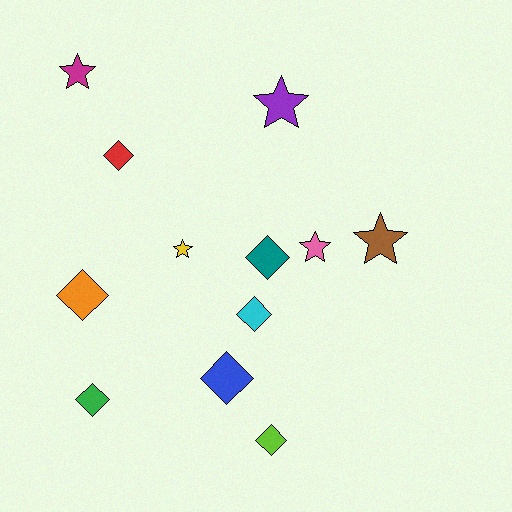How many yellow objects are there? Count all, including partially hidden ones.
There is 1 yellow object.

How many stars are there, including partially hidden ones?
There are 5 stars.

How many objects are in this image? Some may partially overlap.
There are 12 objects.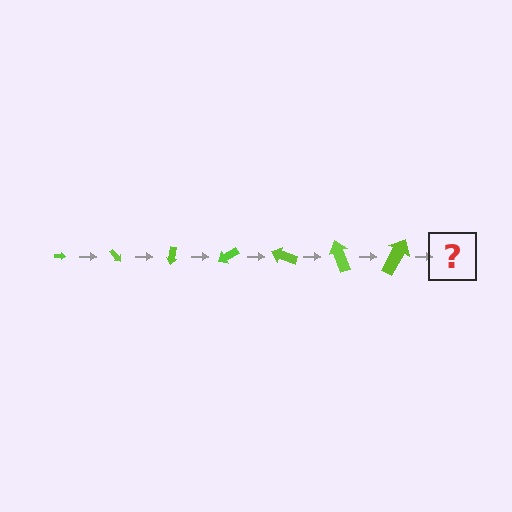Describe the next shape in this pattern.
It should be an arrow, larger than the previous one and rotated 350 degrees from the start.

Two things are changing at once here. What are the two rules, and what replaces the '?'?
The two rules are that the arrow grows larger each step and it rotates 50 degrees each step. The '?' should be an arrow, larger than the previous one and rotated 350 degrees from the start.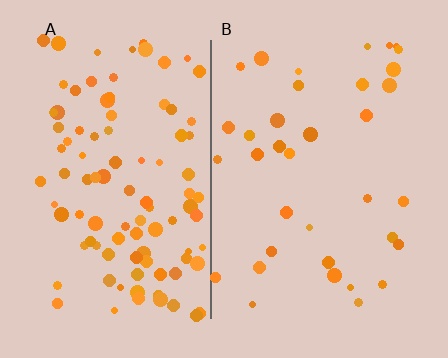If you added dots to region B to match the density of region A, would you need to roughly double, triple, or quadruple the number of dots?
Approximately triple.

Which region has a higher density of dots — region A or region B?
A (the left).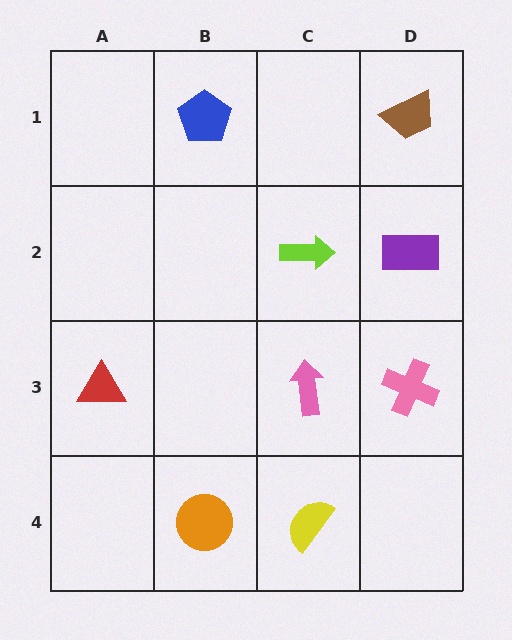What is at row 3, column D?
A pink cross.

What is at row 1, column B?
A blue pentagon.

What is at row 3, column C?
A pink arrow.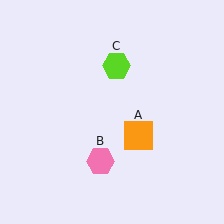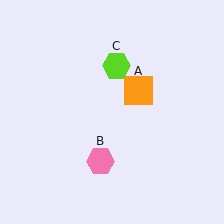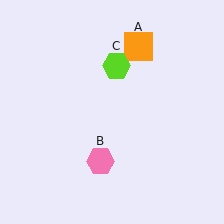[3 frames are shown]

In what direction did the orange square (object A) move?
The orange square (object A) moved up.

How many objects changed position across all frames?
1 object changed position: orange square (object A).